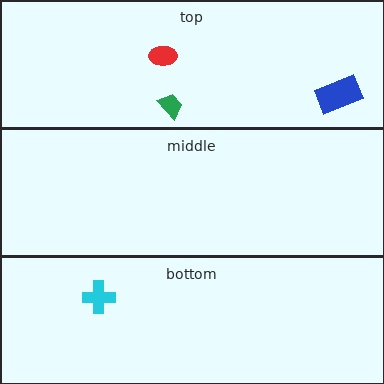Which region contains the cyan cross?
The bottom region.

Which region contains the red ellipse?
The top region.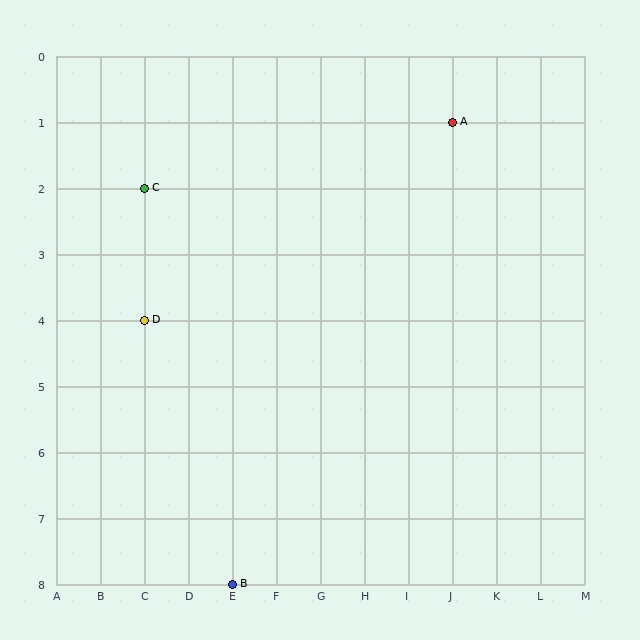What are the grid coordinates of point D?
Point D is at grid coordinates (C, 4).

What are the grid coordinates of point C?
Point C is at grid coordinates (C, 2).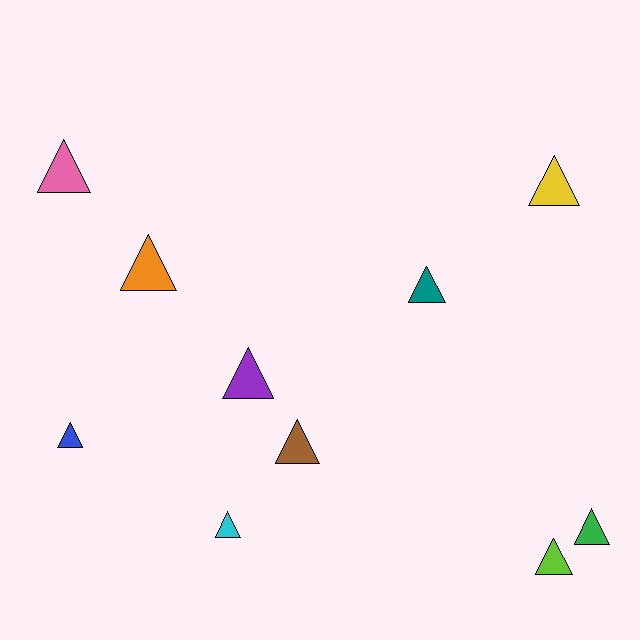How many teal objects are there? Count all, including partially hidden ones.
There is 1 teal object.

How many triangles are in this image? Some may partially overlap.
There are 10 triangles.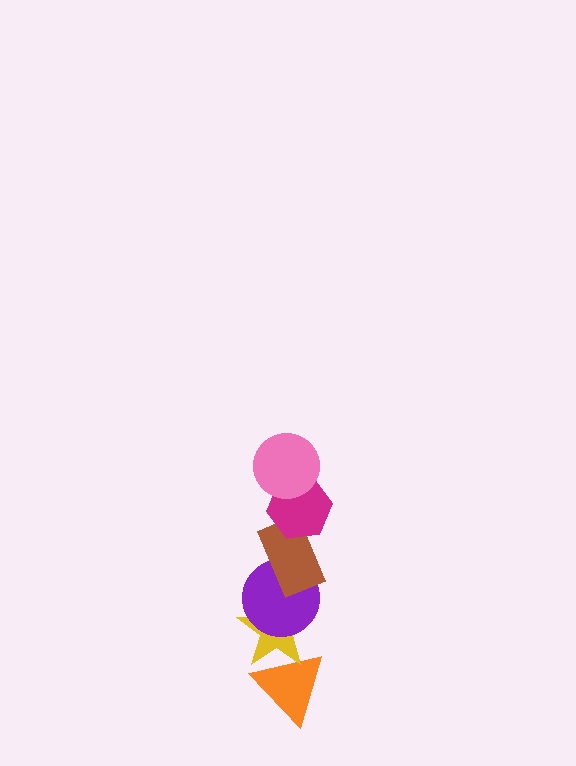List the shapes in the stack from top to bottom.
From top to bottom: the pink circle, the magenta hexagon, the brown rectangle, the purple circle, the yellow star, the orange triangle.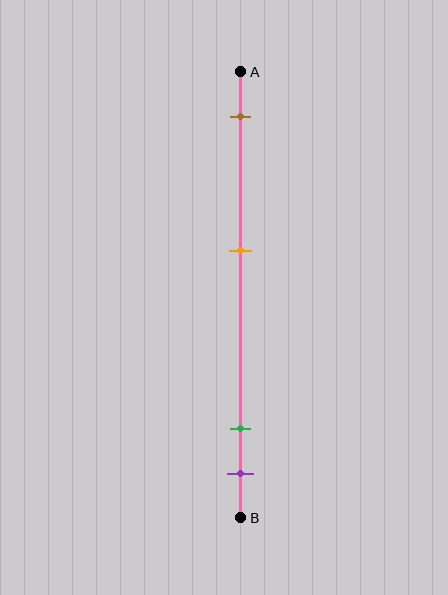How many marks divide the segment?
There are 4 marks dividing the segment.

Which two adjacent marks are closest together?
The green and purple marks are the closest adjacent pair.